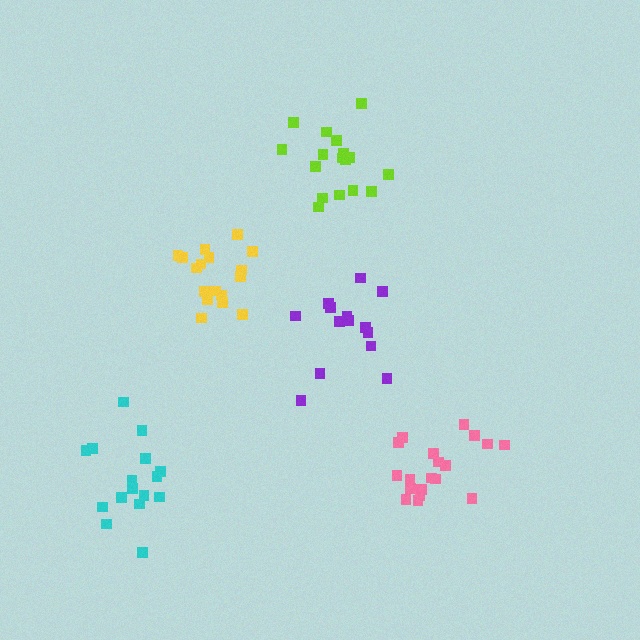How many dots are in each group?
Group 1: 14 dots, Group 2: 17 dots, Group 3: 16 dots, Group 4: 19 dots, Group 5: 17 dots (83 total).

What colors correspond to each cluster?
The clusters are colored: purple, lime, cyan, pink, yellow.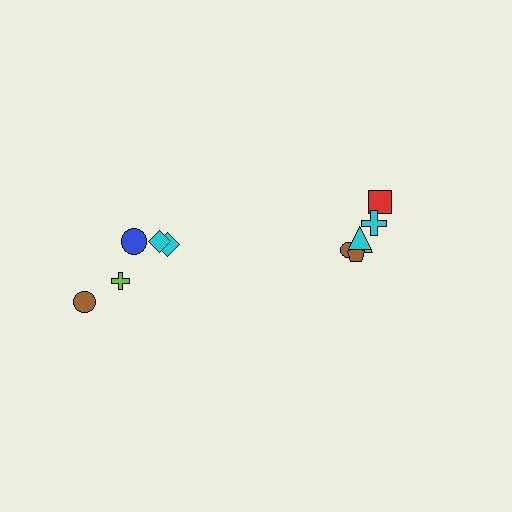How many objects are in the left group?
There are 5 objects.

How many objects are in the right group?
There are 7 objects.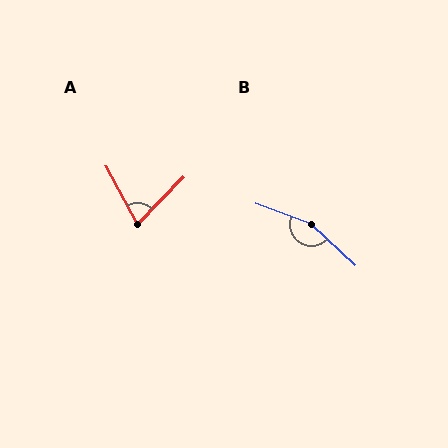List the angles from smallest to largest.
A (72°), B (158°).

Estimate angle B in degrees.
Approximately 158 degrees.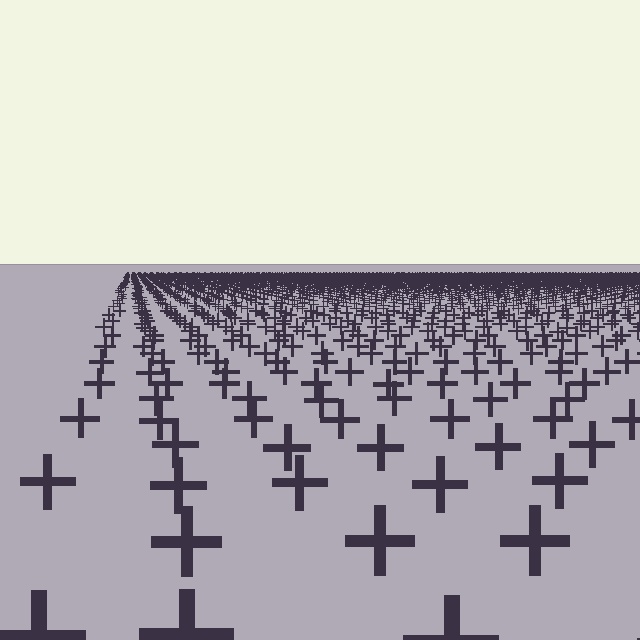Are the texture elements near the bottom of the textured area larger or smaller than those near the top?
Larger. Near the bottom, elements are closer to the viewer and appear at a bigger on-screen size.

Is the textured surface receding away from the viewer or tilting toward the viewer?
The surface is receding away from the viewer. Texture elements get smaller and denser toward the top.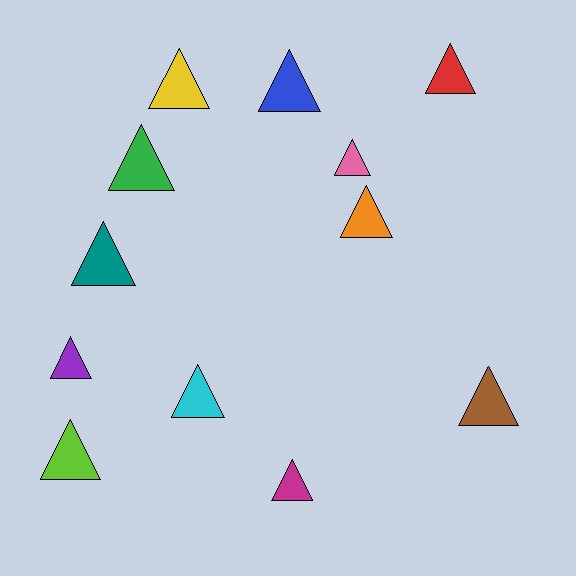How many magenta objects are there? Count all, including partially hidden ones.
There is 1 magenta object.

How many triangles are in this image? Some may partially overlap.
There are 12 triangles.